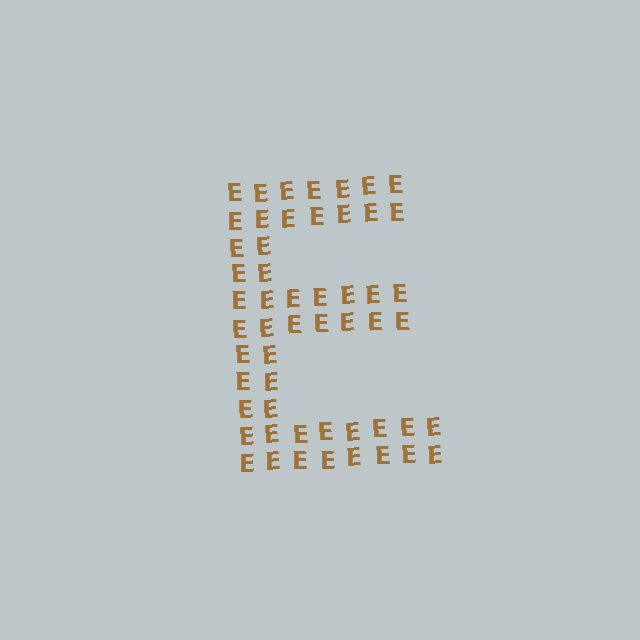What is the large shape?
The large shape is the letter E.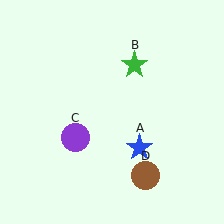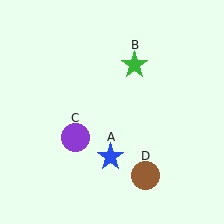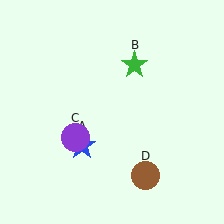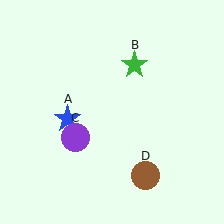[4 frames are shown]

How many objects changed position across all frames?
1 object changed position: blue star (object A).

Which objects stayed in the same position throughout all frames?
Green star (object B) and purple circle (object C) and brown circle (object D) remained stationary.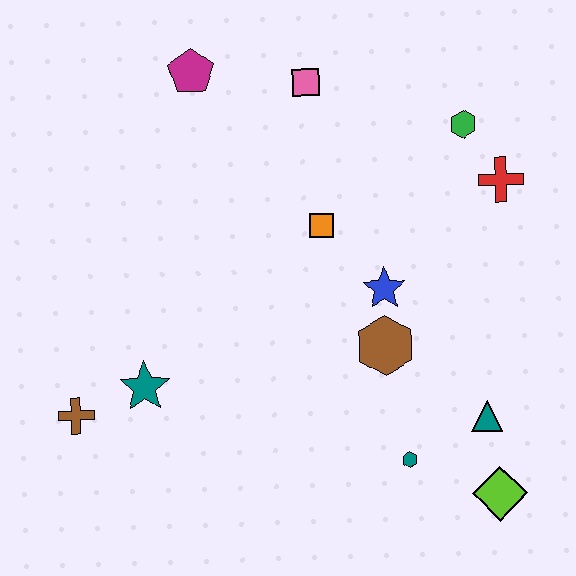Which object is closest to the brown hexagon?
The blue star is closest to the brown hexagon.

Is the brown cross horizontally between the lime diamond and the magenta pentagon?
No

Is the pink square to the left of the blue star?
Yes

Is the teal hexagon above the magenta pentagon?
No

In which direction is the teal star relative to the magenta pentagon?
The teal star is below the magenta pentagon.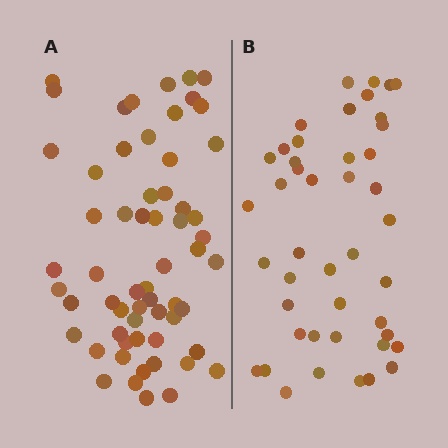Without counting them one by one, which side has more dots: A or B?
Region A (the left region) has more dots.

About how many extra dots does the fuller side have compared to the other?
Region A has approximately 15 more dots than region B.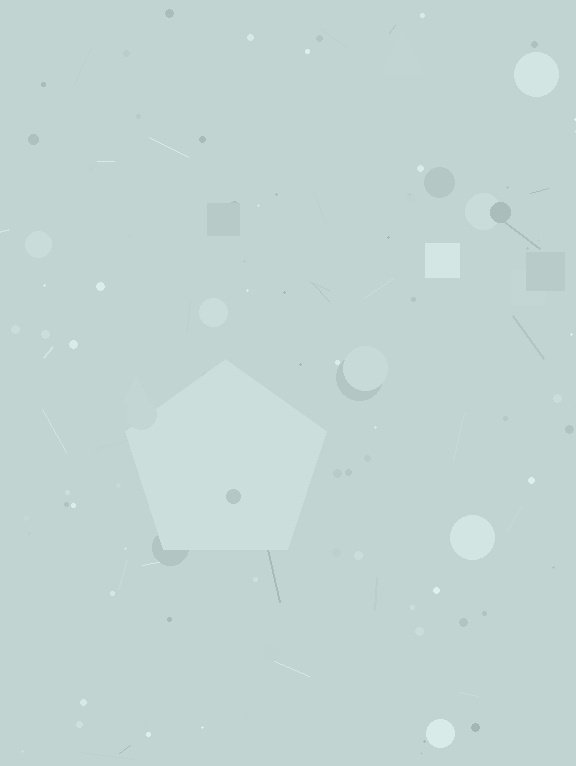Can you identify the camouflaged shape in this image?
The camouflaged shape is a pentagon.